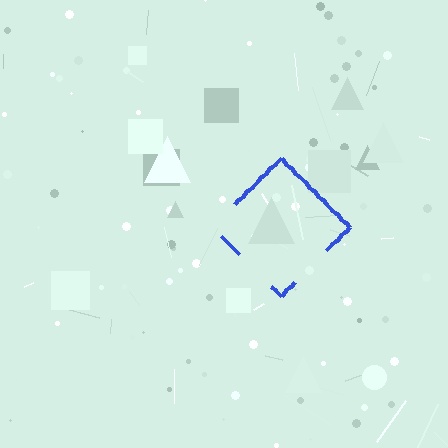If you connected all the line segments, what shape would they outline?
They would outline a diamond.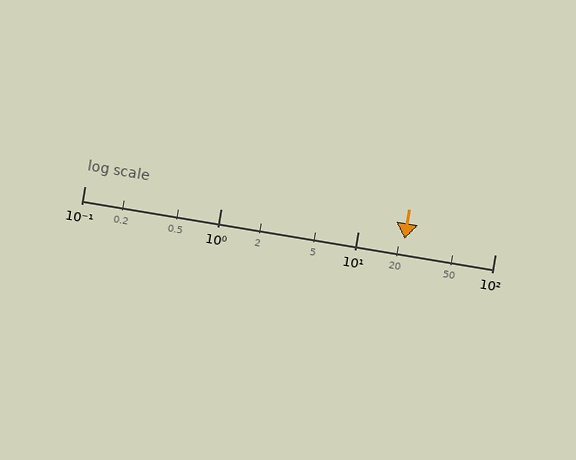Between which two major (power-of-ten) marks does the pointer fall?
The pointer is between 10 and 100.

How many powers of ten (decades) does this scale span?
The scale spans 3 decades, from 0.1 to 100.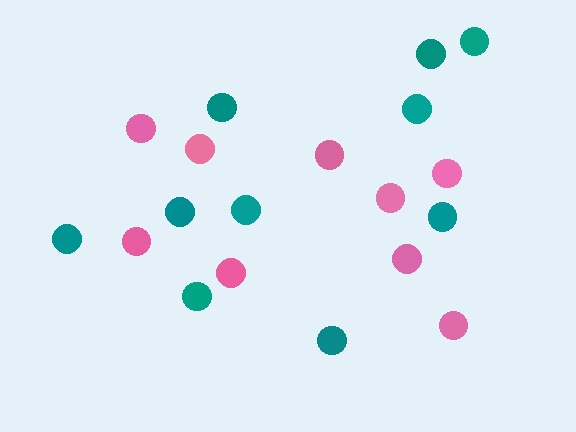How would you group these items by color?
There are 2 groups: one group of pink circles (9) and one group of teal circles (10).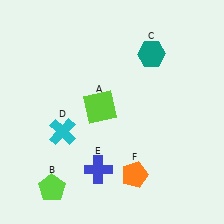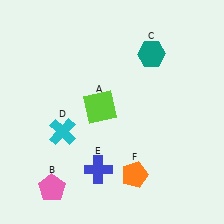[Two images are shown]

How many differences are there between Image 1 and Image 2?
There is 1 difference between the two images.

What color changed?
The pentagon (B) changed from lime in Image 1 to pink in Image 2.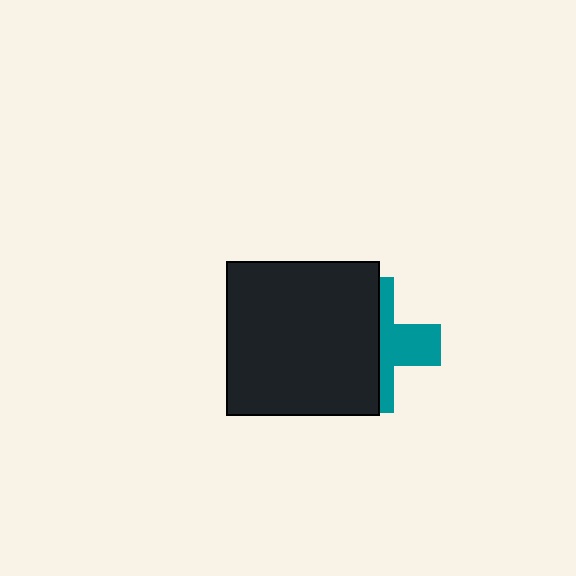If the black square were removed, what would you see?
You would see the complete teal cross.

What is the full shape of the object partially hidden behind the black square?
The partially hidden object is a teal cross.